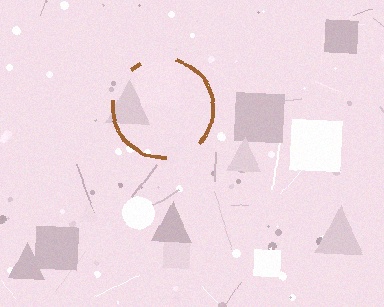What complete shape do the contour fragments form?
The contour fragments form a circle.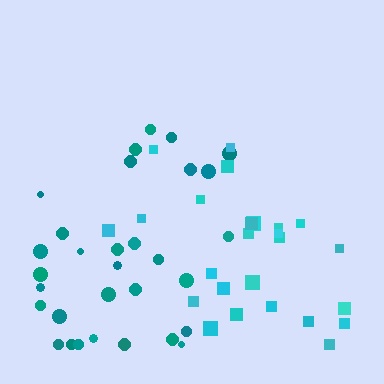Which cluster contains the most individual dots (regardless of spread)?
Teal (32).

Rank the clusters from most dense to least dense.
cyan, teal.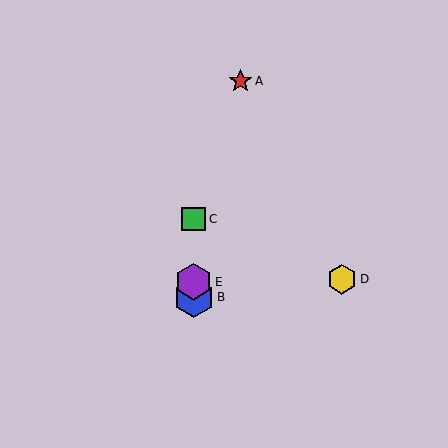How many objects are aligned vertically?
3 objects (B, C, E) are aligned vertically.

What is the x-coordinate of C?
Object C is at x≈194.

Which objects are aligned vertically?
Objects B, C, E are aligned vertically.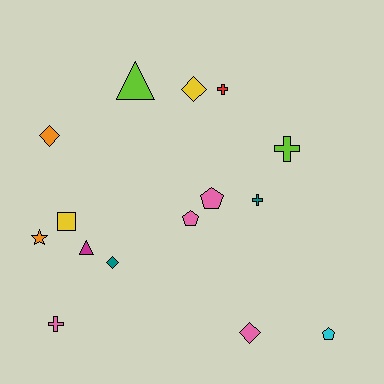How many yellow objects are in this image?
There are 2 yellow objects.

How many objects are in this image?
There are 15 objects.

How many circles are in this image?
There are no circles.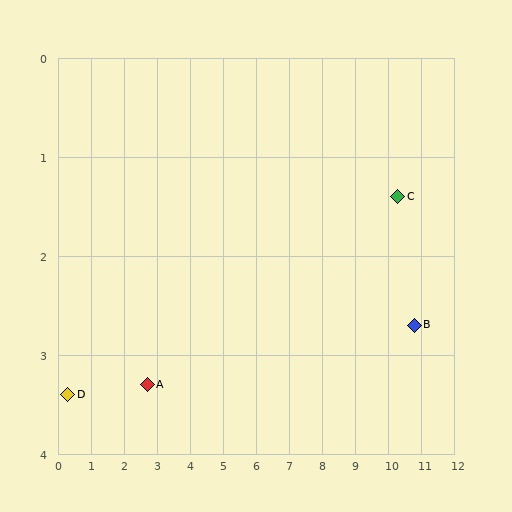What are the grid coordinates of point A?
Point A is at approximately (2.7, 3.3).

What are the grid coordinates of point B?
Point B is at approximately (10.8, 2.7).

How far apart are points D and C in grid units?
Points D and C are about 10.2 grid units apart.